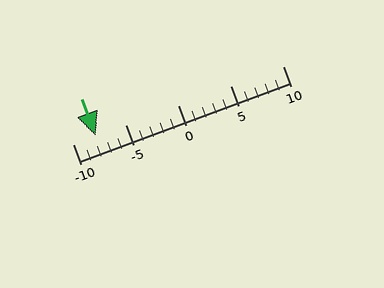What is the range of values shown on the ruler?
The ruler shows values from -10 to 10.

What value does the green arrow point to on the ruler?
The green arrow points to approximately -8.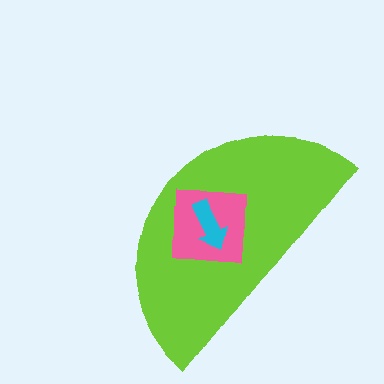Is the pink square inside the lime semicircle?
Yes.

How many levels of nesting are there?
3.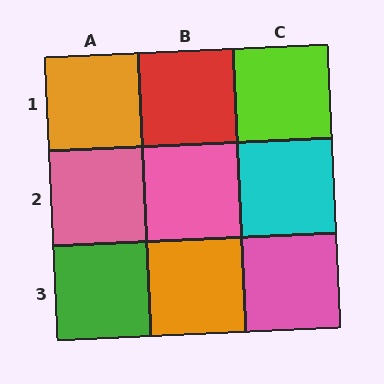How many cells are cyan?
1 cell is cyan.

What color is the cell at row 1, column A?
Orange.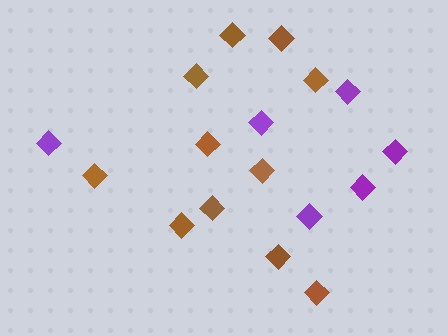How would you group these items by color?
There are 2 groups: one group of purple diamonds (6) and one group of brown diamonds (11).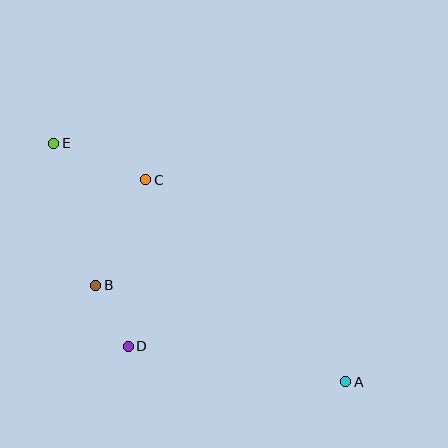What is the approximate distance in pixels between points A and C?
The distance between A and C is approximately 284 pixels.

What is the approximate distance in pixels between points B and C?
The distance between B and C is approximately 116 pixels.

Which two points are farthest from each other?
Points A and E are farthest from each other.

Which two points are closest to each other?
Points B and D are closest to each other.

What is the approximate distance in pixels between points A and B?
The distance between A and B is approximately 268 pixels.